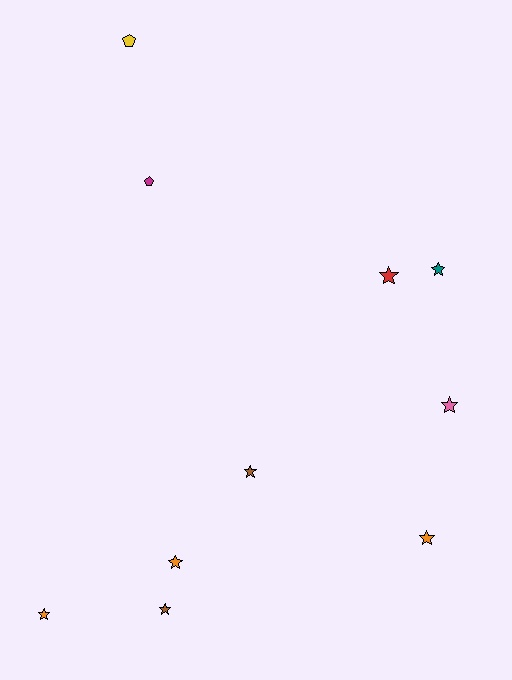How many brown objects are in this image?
There are 2 brown objects.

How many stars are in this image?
There are 8 stars.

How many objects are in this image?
There are 10 objects.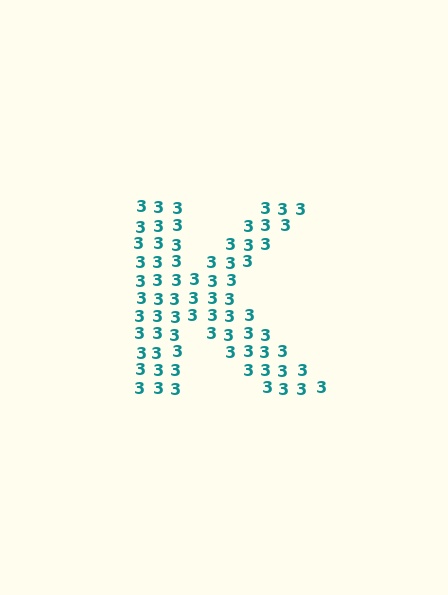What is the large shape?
The large shape is the letter K.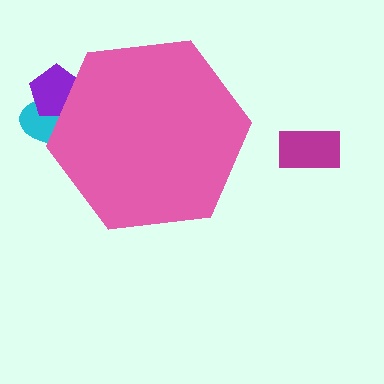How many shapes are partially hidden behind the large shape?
2 shapes are partially hidden.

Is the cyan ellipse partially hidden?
Yes, the cyan ellipse is partially hidden behind the pink hexagon.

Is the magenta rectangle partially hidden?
No, the magenta rectangle is fully visible.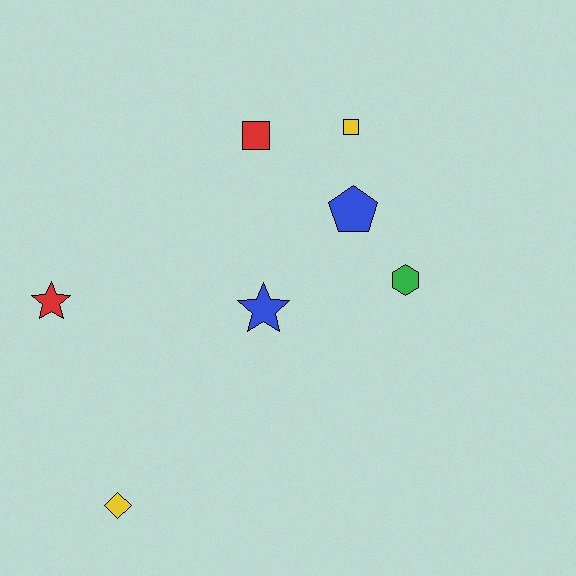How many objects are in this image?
There are 7 objects.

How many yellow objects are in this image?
There are 2 yellow objects.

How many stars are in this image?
There are 2 stars.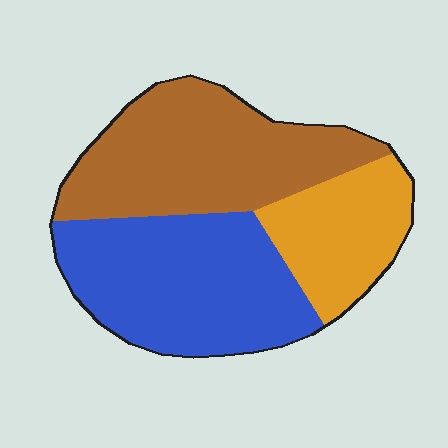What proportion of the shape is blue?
Blue takes up about two fifths (2/5) of the shape.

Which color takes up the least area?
Orange, at roughly 20%.